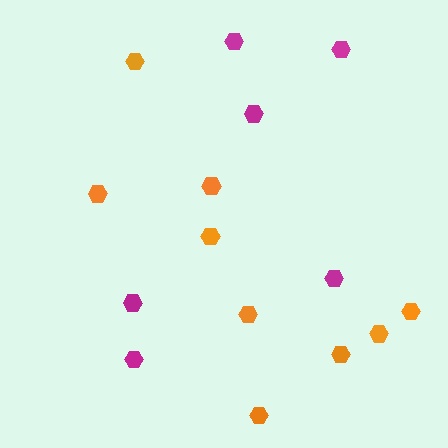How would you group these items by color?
There are 2 groups: one group of magenta hexagons (6) and one group of orange hexagons (9).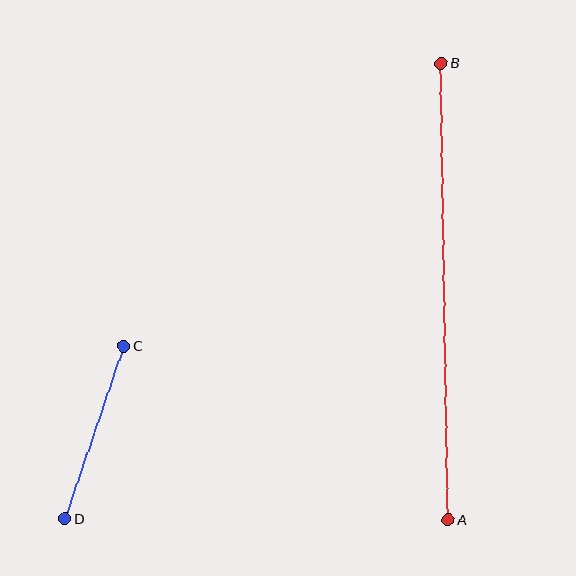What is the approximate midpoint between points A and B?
The midpoint is at approximately (445, 292) pixels.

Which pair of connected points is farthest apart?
Points A and B are farthest apart.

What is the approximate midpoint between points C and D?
The midpoint is at approximately (94, 432) pixels.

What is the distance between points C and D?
The distance is approximately 183 pixels.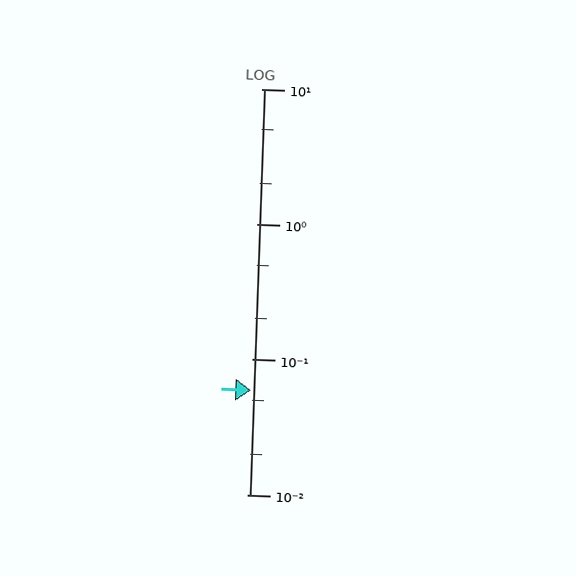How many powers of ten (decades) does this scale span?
The scale spans 3 decades, from 0.01 to 10.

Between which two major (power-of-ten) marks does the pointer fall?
The pointer is between 0.01 and 0.1.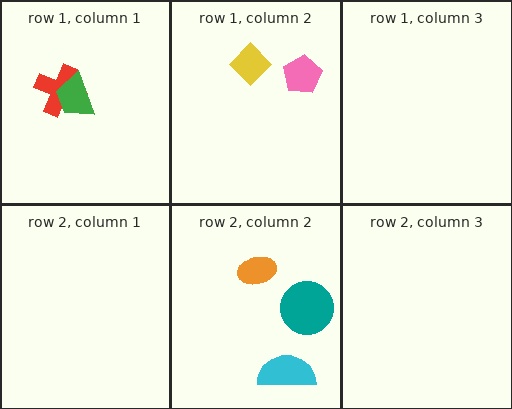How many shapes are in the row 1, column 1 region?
2.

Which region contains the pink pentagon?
The row 1, column 2 region.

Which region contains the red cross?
The row 1, column 1 region.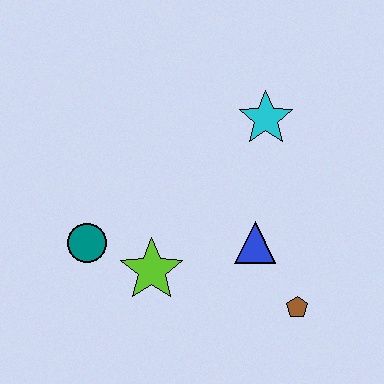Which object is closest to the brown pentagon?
The blue triangle is closest to the brown pentagon.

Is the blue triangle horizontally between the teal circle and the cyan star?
Yes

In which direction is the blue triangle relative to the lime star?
The blue triangle is to the right of the lime star.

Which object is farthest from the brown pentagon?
The teal circle is farthest from the brown pentagon.